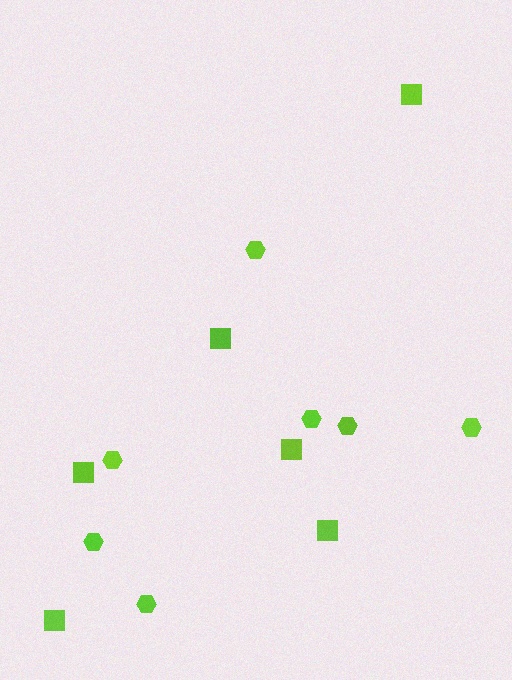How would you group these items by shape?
There are 2 groups: one group of hexagons (7) and one group of squares (6).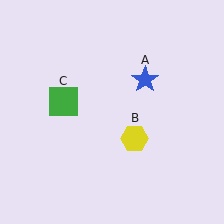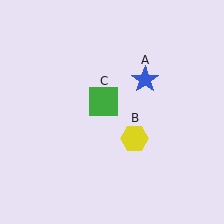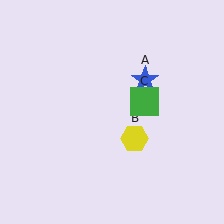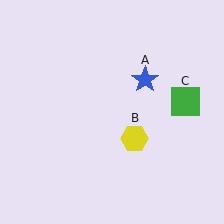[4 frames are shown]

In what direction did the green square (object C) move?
The green square (object C) moved right.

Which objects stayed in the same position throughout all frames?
Blue star (object A) and yellow hexagon (object B) remained stationary.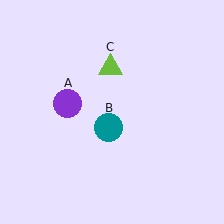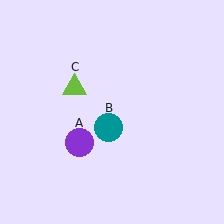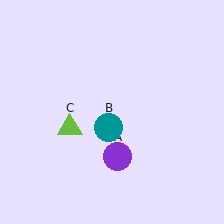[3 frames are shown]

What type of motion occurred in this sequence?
The purple circle (object A), lime triangle (object C) rotated counterclockwise around the center of the scene.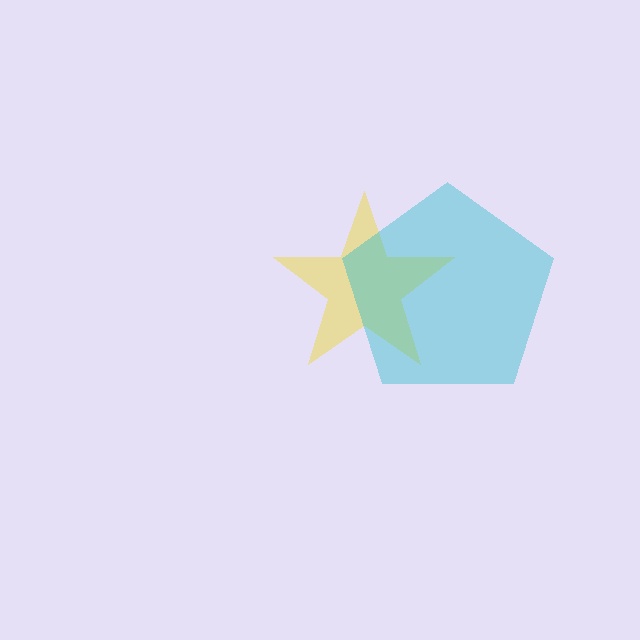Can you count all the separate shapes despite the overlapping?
Yes, there are 2 separate shapes.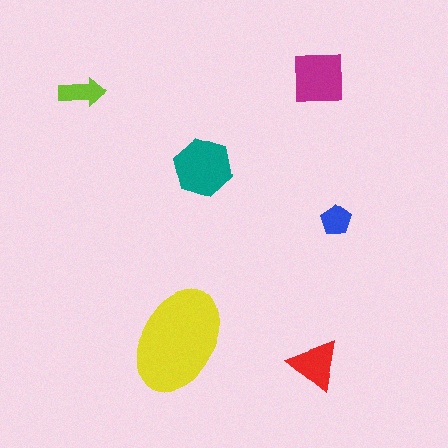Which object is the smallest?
The blue pentagon.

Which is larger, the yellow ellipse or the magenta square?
The yellow ellipse.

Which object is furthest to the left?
The lime arrow is leftmost.